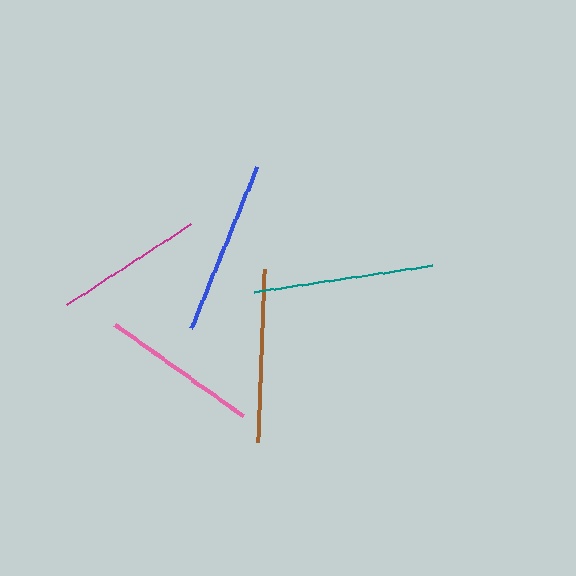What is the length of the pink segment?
The pink segment is approximately 159 pixels long.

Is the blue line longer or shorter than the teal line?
The teal line is longer than the blue line.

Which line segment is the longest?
The teal line is the longest at approximately 181 pixels.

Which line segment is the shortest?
The magenta line is the shortest at approximately 148 pixels.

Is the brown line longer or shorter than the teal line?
The teal line is longer than the brown line.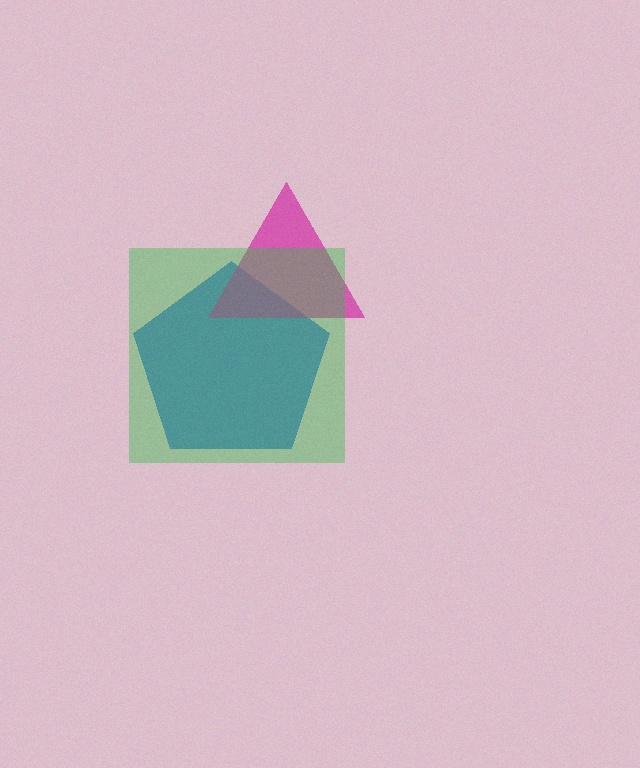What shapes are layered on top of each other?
The layered shapes are: a blue pentagon, a magenta triangle, a green square.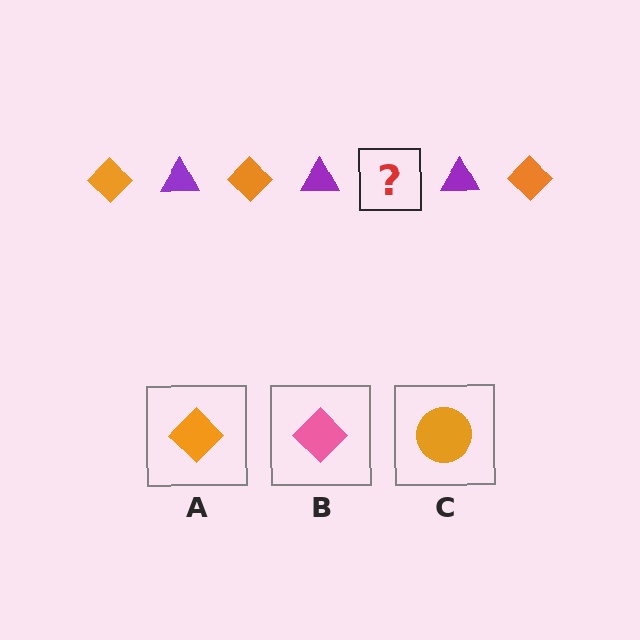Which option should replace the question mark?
Option A.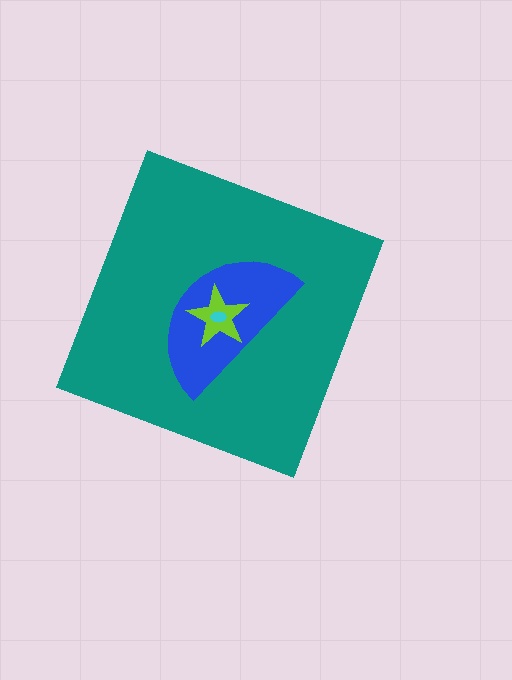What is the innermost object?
The cyan ellipse.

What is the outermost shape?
The teal diamond.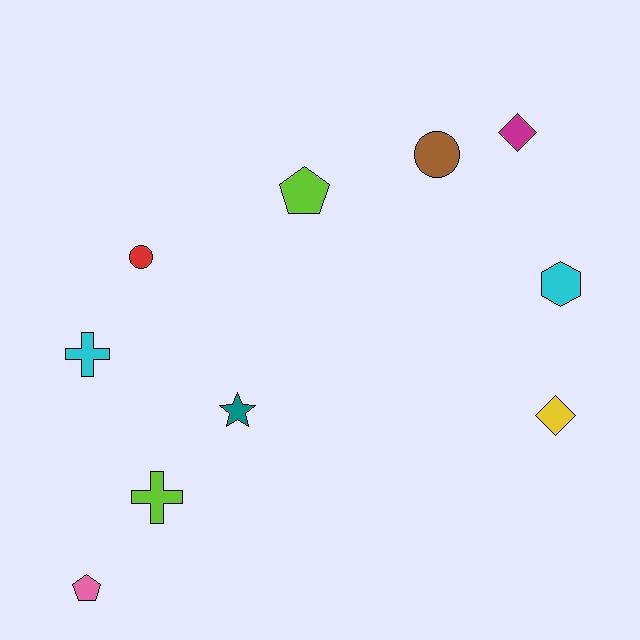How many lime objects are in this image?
There are 2 lime objects.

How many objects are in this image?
There are 10 objects.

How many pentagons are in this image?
There are 2 pentagons.